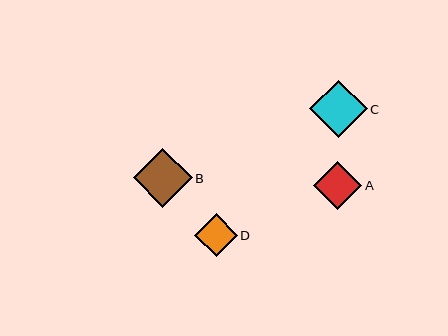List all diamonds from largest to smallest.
From largest to smallest: B, C, A, D.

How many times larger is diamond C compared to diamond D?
Diamond C is approximately 1.3 times the size of diamond D.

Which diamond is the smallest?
Diamond D is the smallest with a size of approximately 42 pixels.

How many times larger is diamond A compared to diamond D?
Diamond A is approximately 1.1 times the size of diamond D.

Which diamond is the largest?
Diamond B is the largest with a size of approximately 59 pixels.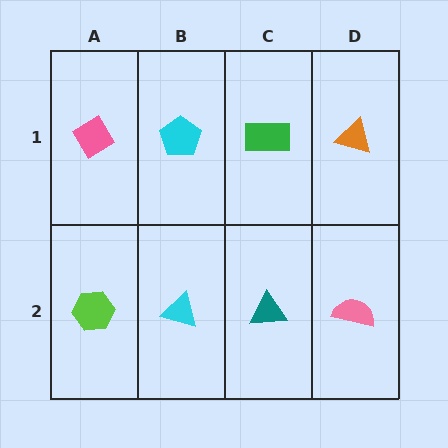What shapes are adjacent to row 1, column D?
A pink semicircle (row 2, column D), a green rectangle (row 1, column C).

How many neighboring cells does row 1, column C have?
3.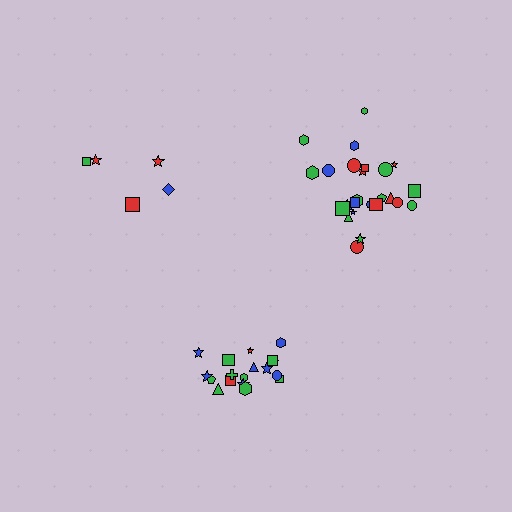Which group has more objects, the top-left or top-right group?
The top-right group.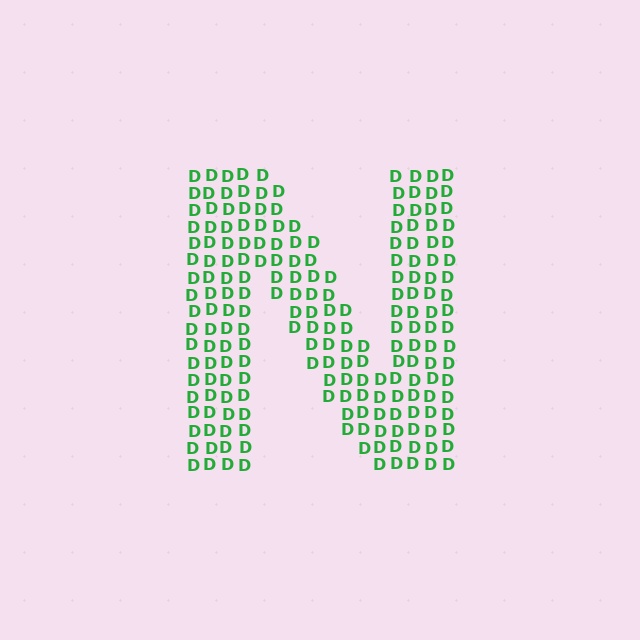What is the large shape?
The large shape is the letter N.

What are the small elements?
The small elements are letter D's.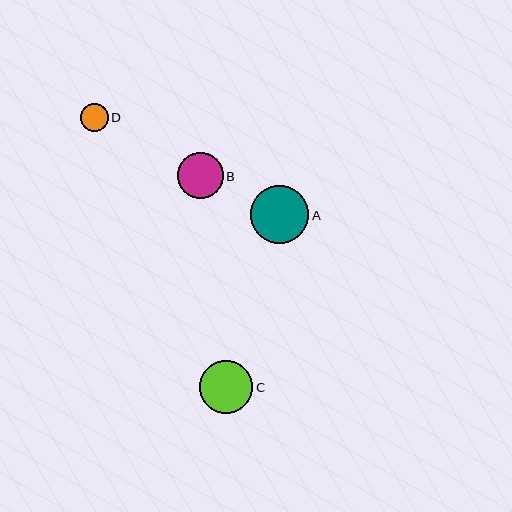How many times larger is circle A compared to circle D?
Circle A is approximately 2.1 times the size of circle D.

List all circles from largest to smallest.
From largest to smallest: A, C, B, D.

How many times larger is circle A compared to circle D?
Circle A is approximately 2.1 times the size of circle D.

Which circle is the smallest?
Circle D is the smallest with a size of approximately 28 pixels.